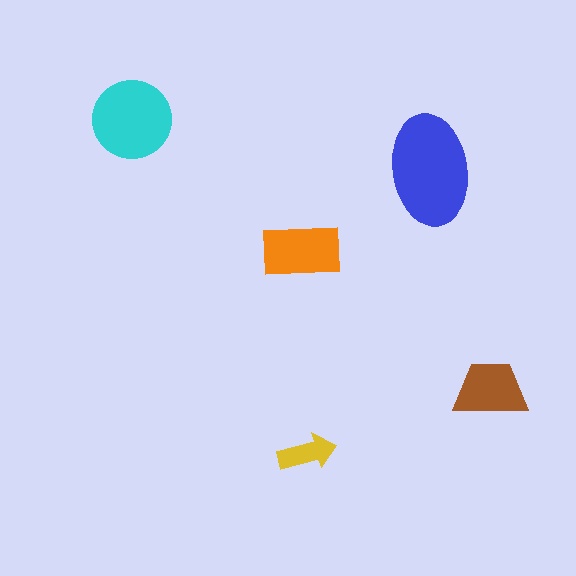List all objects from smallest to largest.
The yellow arrow, the brown trapezoid, the orange rectangle, the cyan circle, the blue ellipse.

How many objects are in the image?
There are 5 objects in the image.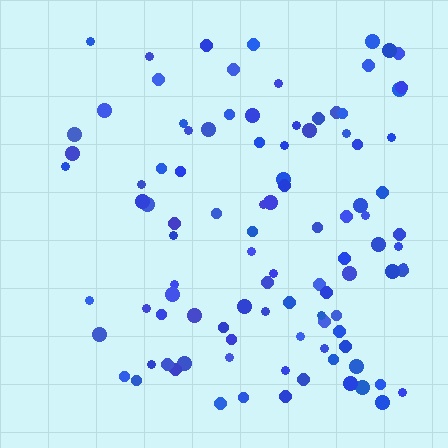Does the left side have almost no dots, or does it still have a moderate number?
Still a moderate number, just noticeably fewer than the right.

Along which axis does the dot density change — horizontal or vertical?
Horizontal.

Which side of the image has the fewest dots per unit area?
The left.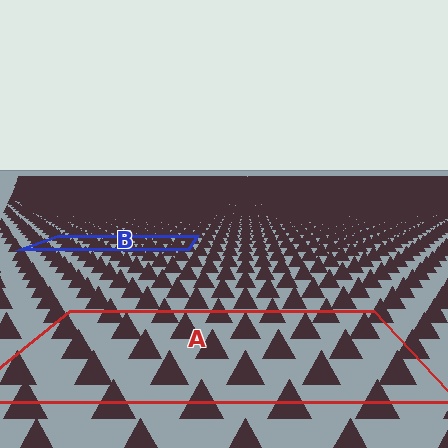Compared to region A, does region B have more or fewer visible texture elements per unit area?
Region B has more texture elements per unit area — they are packed more densely because it is farther away.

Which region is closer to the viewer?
Region A is closer. The texture elements there are larger and more spread out.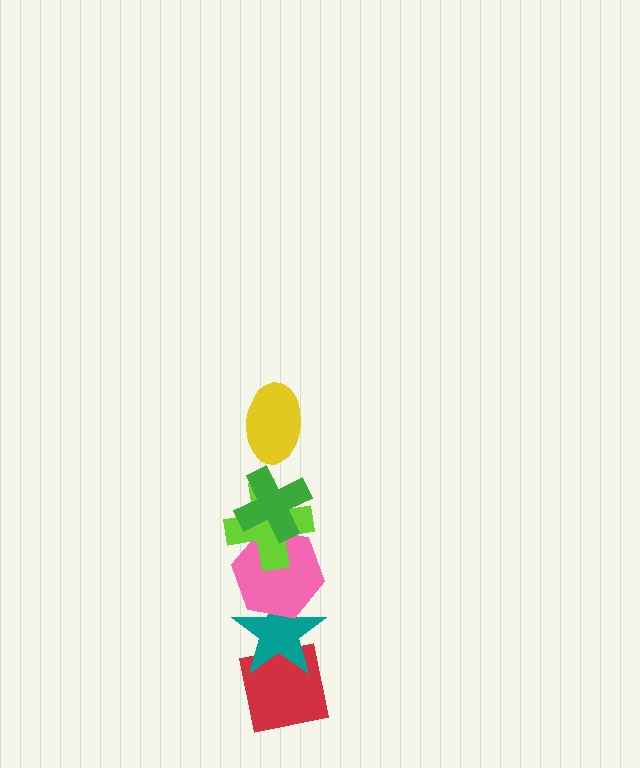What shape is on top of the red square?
The teal star is on top of the red square.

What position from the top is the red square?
The red square is 6th from the top.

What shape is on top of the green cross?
The yellow ellipse is on top of the green cross.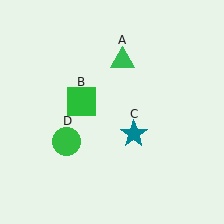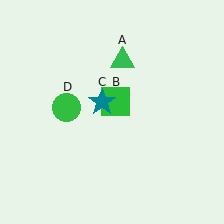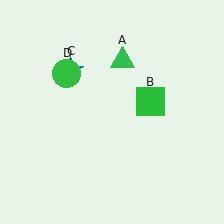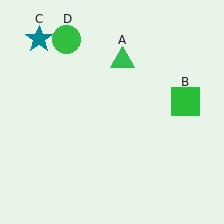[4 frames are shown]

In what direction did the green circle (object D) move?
The green circle (object D) moved up.